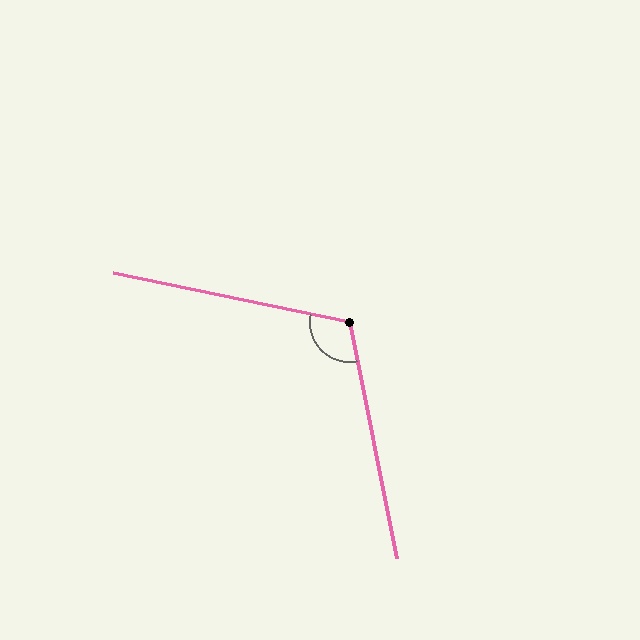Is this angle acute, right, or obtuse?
It is obtuse.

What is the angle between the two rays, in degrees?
Approximately 113 degrees.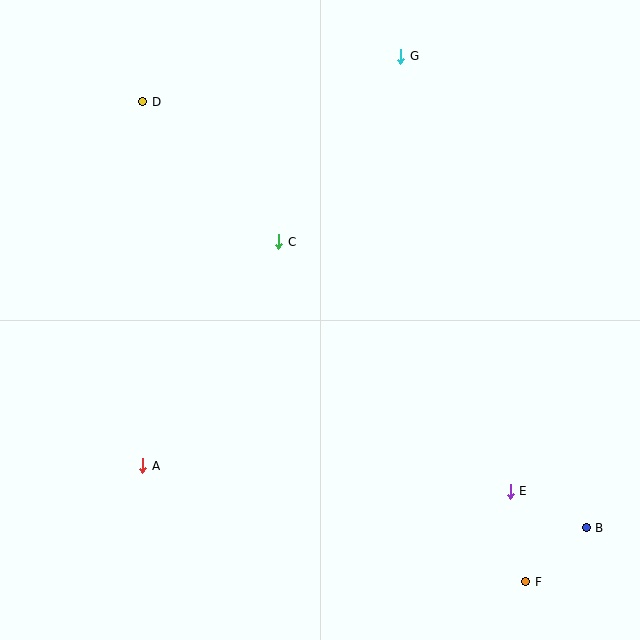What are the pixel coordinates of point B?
Point B is at (586, 528).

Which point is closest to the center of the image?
Point C at (279, 242) is closest to the center.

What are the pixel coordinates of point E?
Point E is at (510, 491).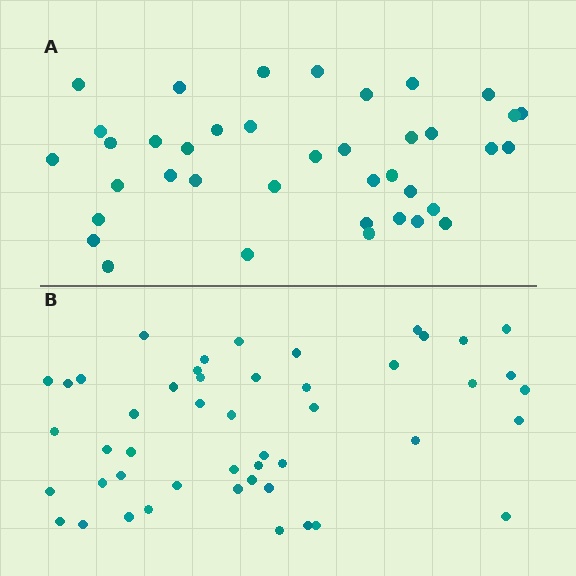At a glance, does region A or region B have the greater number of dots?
Region B (the bottom region) has more dots.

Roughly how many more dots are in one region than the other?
Region B has roughly 8 or so more dots than region A.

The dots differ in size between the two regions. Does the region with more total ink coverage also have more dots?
No. Region A has more total ink coverage because its dots are larger, but region B actually contains more individual dots. Total area can be misleading — the number of items is what matters here.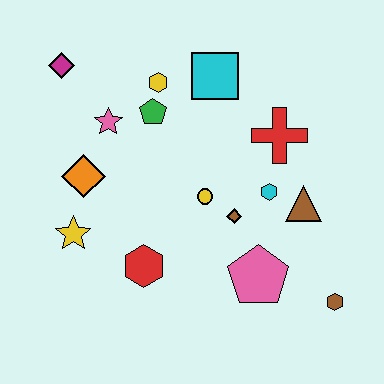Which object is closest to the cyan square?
The yellow hexagon is closest to the cyan square.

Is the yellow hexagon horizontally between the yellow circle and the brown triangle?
No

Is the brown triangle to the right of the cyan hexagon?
Yes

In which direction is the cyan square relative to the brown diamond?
The cyan square is above the brown diamond.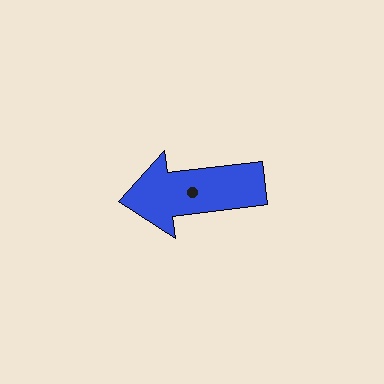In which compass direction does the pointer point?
West.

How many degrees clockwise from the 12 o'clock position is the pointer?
Approximately 263 degrees.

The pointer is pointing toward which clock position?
Roughly 9 o'clock.